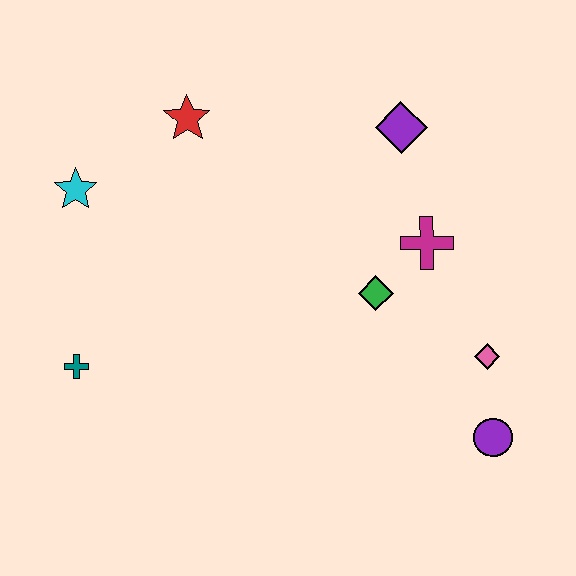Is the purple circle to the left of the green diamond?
No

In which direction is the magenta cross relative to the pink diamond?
The magenta cross is above the pink diamond.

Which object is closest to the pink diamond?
The purple circle is closest to the pink diamond.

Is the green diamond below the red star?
Yes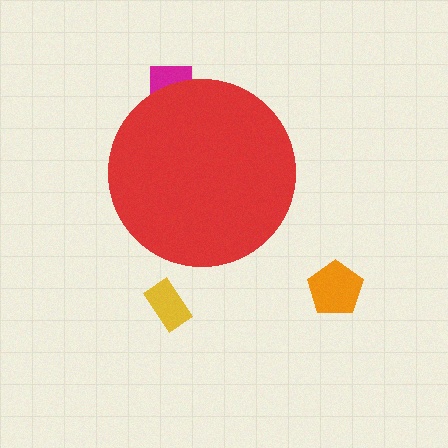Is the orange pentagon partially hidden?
No, the orange pentagon is fully visible.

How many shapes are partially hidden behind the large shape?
1 shape is partially hidden.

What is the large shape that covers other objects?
A red circle.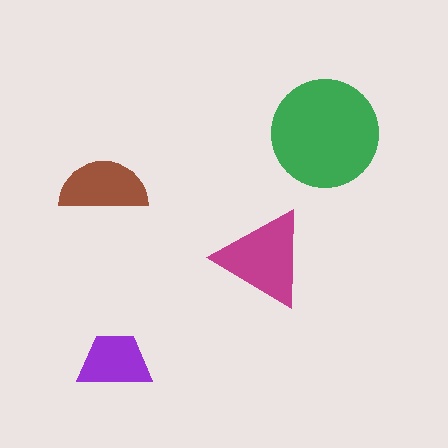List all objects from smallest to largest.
The purple trapezoid, the brown semicircle, the magenta triangle, the green circle.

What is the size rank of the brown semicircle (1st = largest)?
3rd.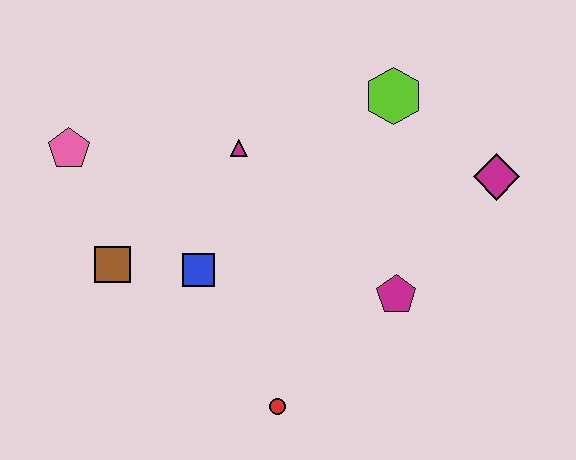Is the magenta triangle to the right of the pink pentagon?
Yes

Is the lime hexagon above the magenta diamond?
Yes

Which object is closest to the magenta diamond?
The lime hexagon is closest to the magenta diamond.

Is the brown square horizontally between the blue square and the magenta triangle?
No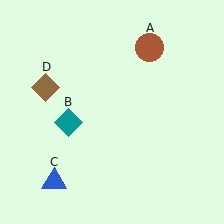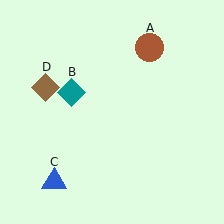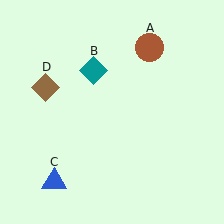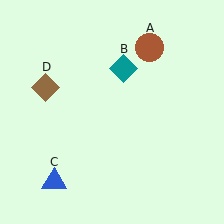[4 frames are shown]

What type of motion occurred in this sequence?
The teal diamond (object B) rotated clockwise around the center of the scene.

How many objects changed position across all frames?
1 object changed position: teal diamond (object B).